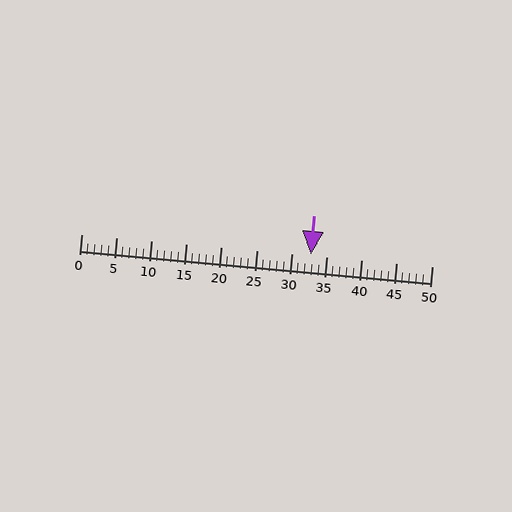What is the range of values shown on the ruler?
The ruler shows values from 0 to 50.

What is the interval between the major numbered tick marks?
The major tick marks are spaced 5 units apart.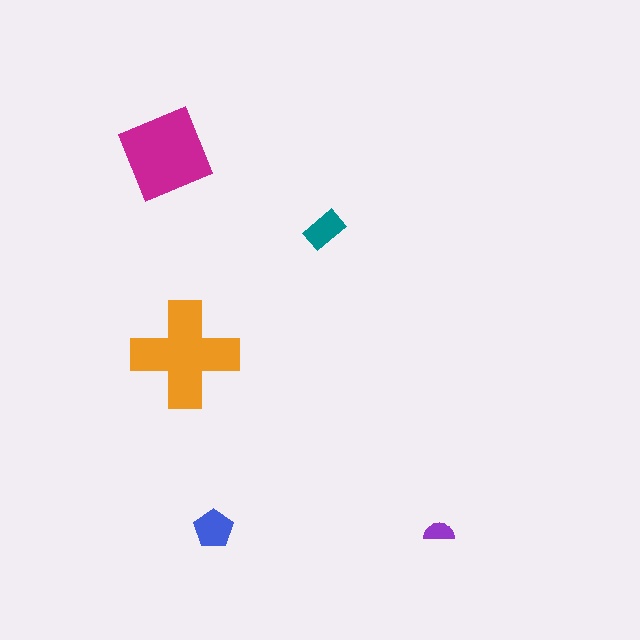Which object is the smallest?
The purple semicircle.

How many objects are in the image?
There are 5 objects in the image.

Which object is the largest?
The orange cross.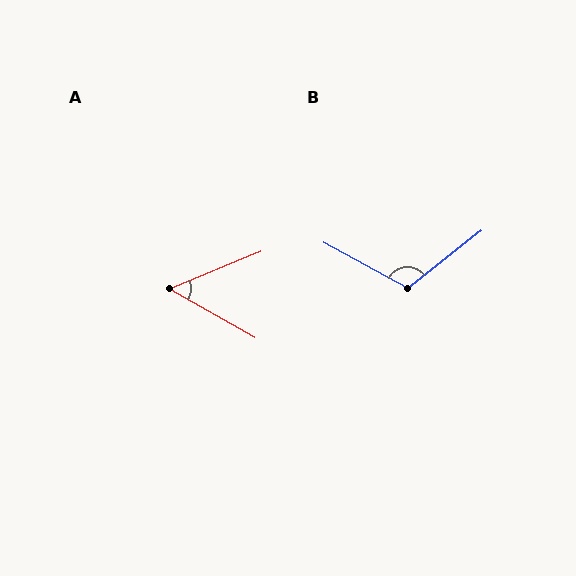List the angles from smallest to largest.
A (52°), B (113°).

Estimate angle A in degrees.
Approximately 52 degrees.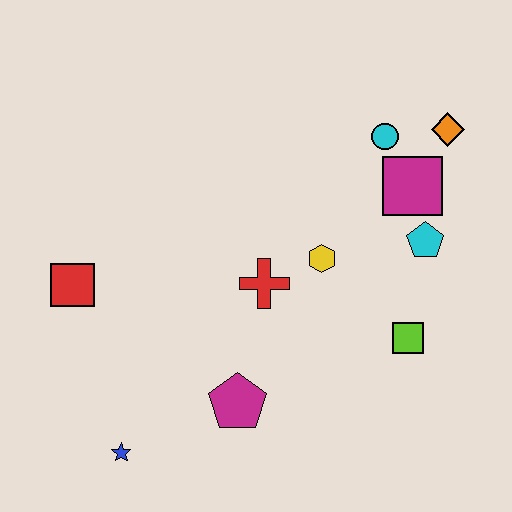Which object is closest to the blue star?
The magenta pentagon is closest to the blue star.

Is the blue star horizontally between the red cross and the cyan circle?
No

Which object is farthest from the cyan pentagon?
The blue star is farthest from the cyan pentagon.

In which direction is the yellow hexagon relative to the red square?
The yellow hexagon is to the right of the red square.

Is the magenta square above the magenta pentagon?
Yes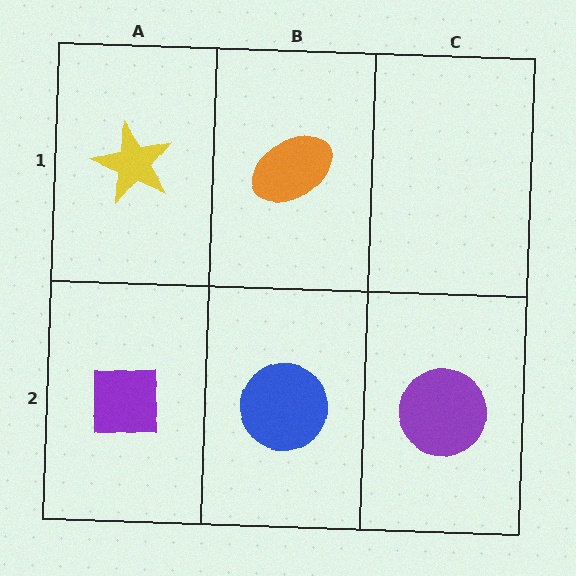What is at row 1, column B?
An orange ellipse.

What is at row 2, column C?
A purple circle.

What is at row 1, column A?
A yellow star.